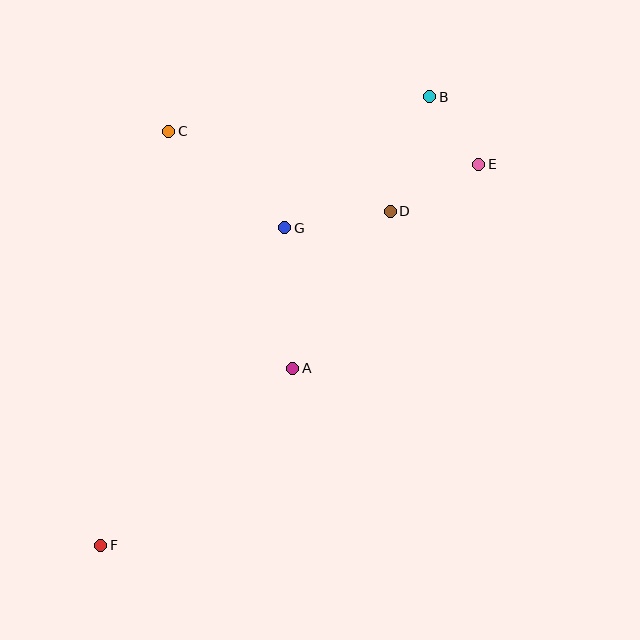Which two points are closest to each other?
Points B and E are closest to each other.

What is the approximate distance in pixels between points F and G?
The distance between F and G is approximately 367 pixels.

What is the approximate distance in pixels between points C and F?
The distance between C and F is approximately 420 pixels.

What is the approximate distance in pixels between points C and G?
The distance between C and G is approximately 151 pixels.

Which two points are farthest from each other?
Points B and F are farthest from each other.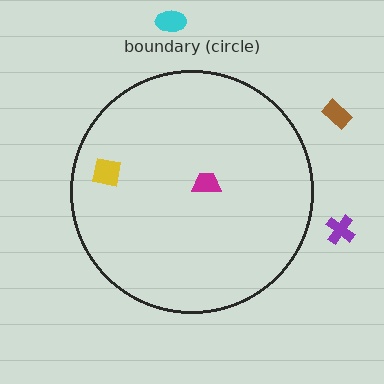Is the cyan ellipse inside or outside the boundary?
Outside.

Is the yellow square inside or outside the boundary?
Inside.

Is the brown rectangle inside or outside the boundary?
Outside.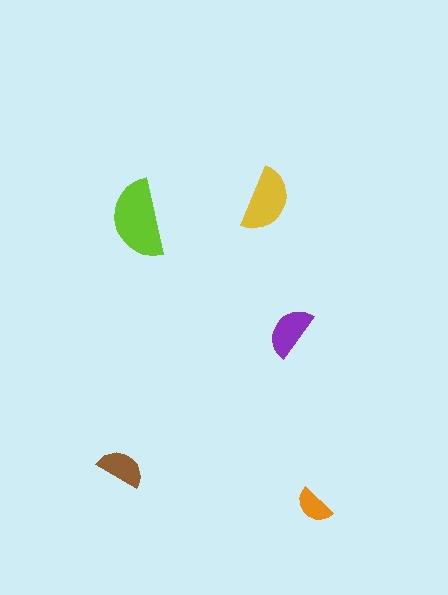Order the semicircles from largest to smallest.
the lime one, the yellow one, the purple one, the brown one, the orange one.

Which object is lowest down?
The orange semicircle is bottommost.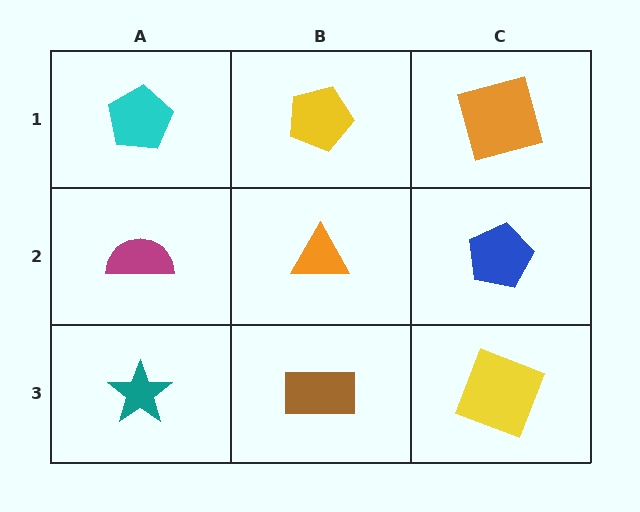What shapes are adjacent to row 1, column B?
An orange triangle (row 2, column B), a cyan pentagon (row 1, column A), an orange square (row 1, column C).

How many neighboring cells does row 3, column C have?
2.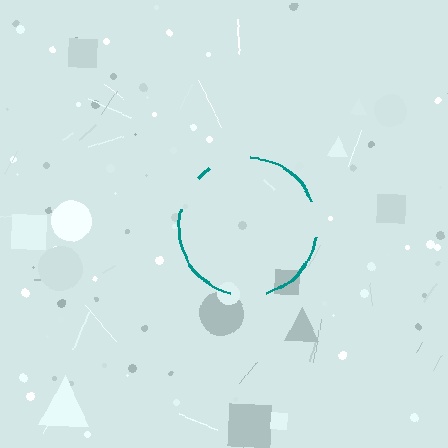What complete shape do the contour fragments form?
The contour fragments form a circle.